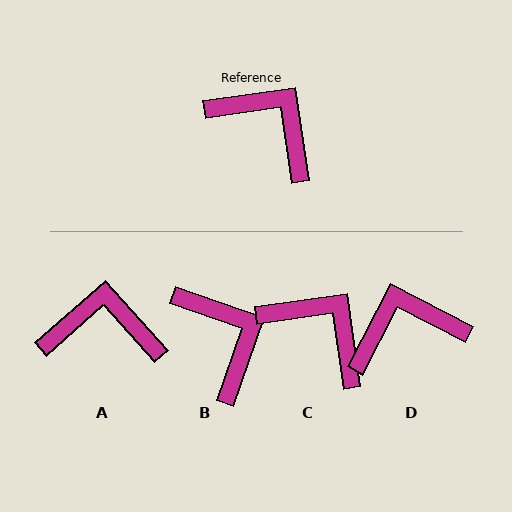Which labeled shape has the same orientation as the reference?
C.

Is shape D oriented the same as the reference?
No, it is off by about 55 degrees.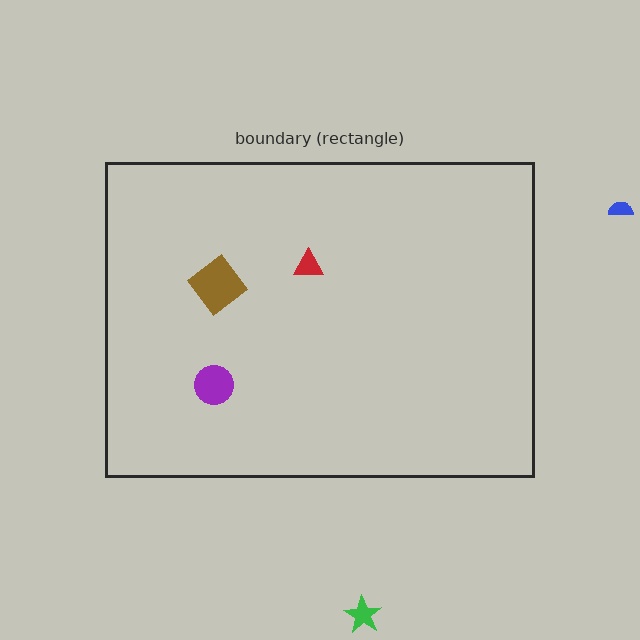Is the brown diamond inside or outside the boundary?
Inside.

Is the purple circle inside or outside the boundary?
Inside.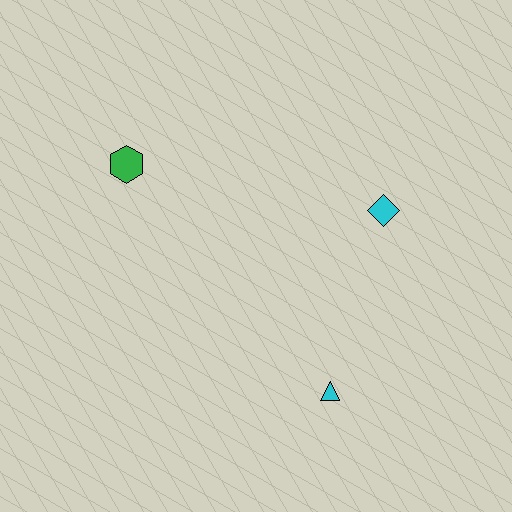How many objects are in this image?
There are 3 objects.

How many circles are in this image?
There are no circles.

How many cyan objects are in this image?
There are 2 cyan objects.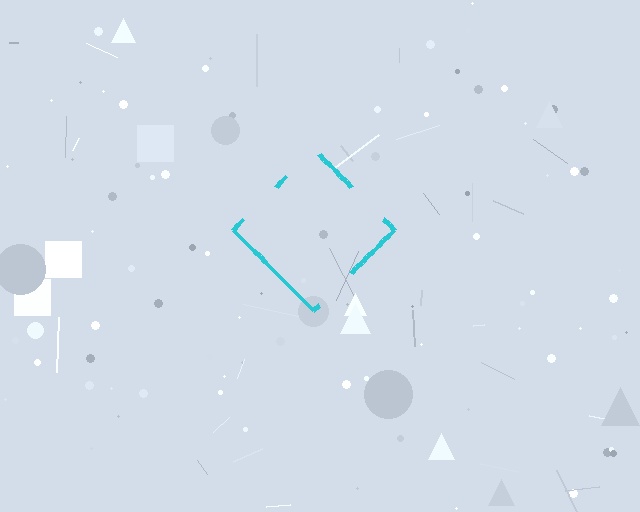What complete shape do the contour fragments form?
The contour fragments form a diamond.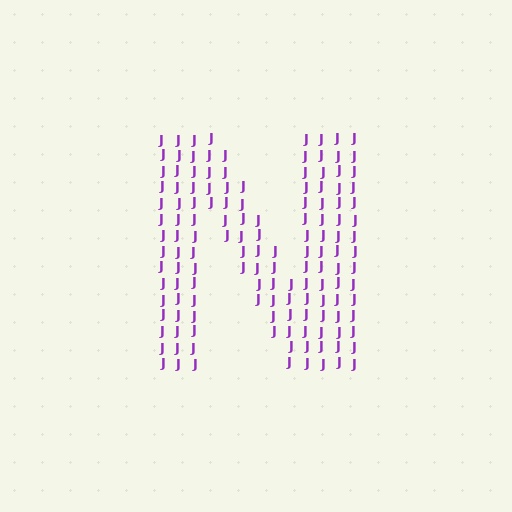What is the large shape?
The large shape is the letter N.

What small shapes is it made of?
It is made of small letter J's.